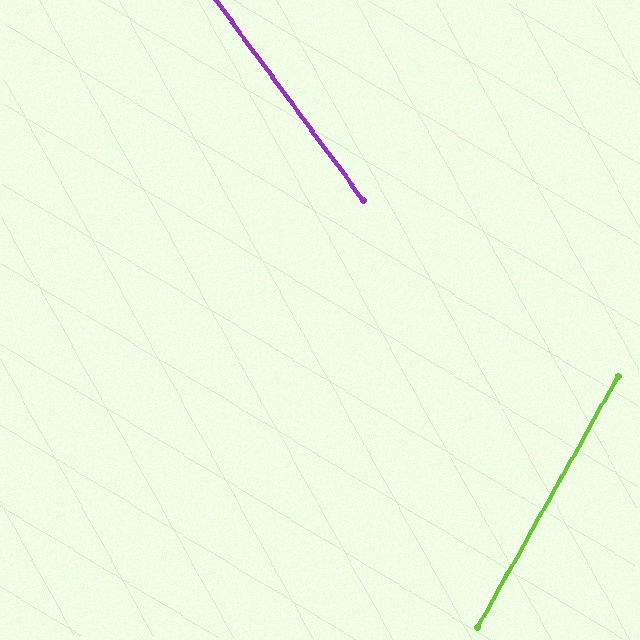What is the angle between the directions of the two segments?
Approximately 66 degrees.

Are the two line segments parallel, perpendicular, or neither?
Neither parallel nor perpendicular — they differ by about 66°.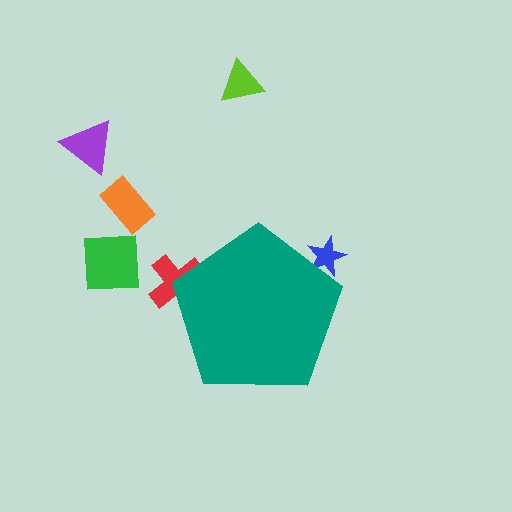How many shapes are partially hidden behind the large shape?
2 shapes are partially hidden.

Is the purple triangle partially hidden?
No, the purple triangle is fully visible.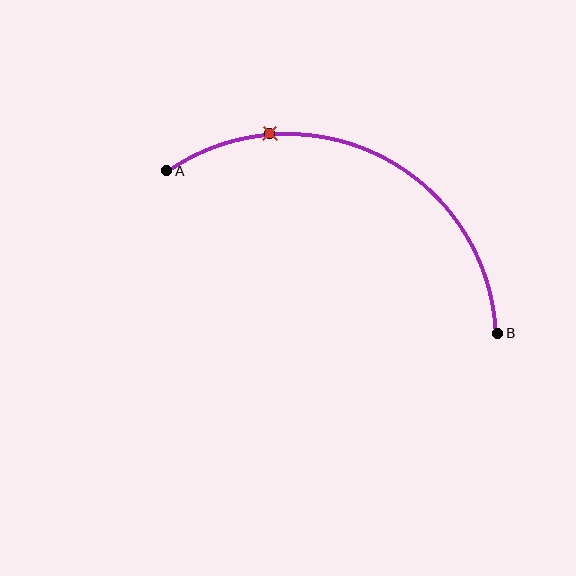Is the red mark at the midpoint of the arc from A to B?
No. The red mark lies on the arc but is closer to endpoint A. The arc midpoint would be at the point on the curve equidistant along the arc from both A and B.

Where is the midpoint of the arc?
The arc midpoint is the point on the curve farthest from the straight line joining A and B. It sits above that line.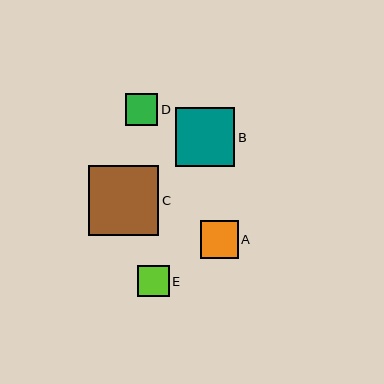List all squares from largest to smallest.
From largest to smallest: C, B, A, D, E.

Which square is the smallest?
Square E is the smallest with a size of approximately 31 pixels.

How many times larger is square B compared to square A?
Square B is approximately 1.6 times the size of square A.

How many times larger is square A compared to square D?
Square A is approximately 1.2 times the size of square D.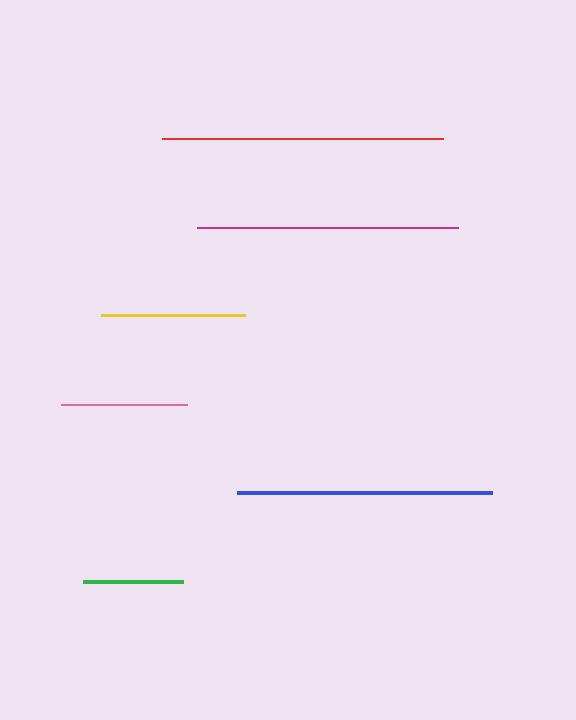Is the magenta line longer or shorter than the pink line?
The magenta line is longer than the pink line.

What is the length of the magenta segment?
The magenta segment is approximately 261 pixels long.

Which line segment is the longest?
The red line is the longest at approximately 281 pixels.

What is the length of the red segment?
The red segment is approximately 281 pixels long.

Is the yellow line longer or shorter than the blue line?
The blue line is longer than the yellow line.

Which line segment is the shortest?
The green line is the shortest at approximately 100 pixels.